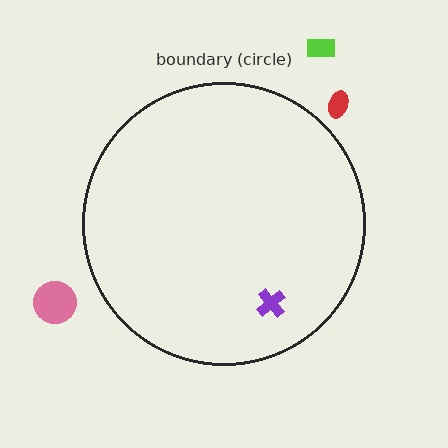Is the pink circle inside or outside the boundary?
Outside.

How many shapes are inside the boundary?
1 inside, 3 outside.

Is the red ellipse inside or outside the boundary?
Outside.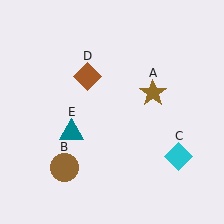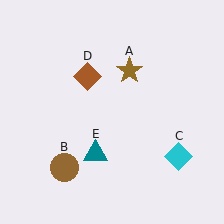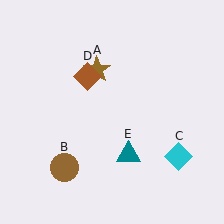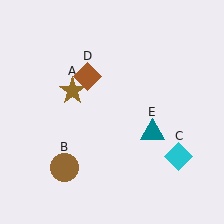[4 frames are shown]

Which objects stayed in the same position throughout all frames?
Brown circle (object B) and cyan diamond (object C) and brown diamond (object D) remained stationary.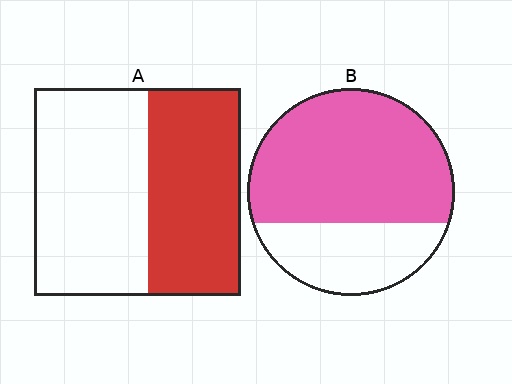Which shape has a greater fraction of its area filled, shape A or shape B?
Shape B.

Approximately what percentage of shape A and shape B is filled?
A is approximately 45% and B is approximately 70%.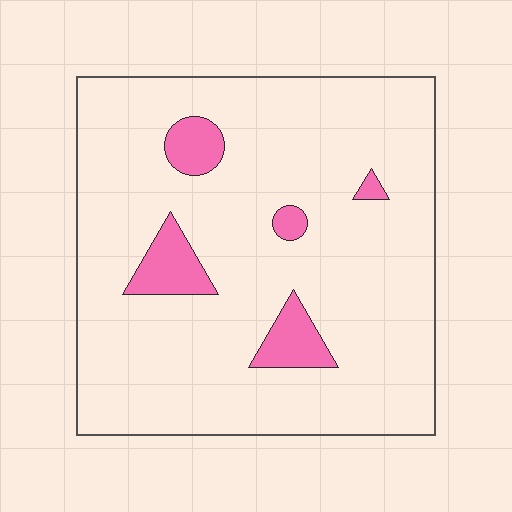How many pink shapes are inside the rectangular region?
5.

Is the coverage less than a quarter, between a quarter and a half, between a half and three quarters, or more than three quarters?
Less than a quarter.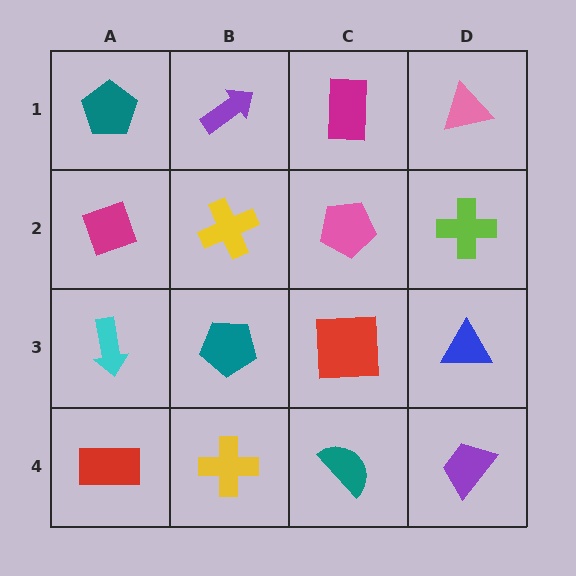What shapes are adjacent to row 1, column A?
A magenta diamond (row 2, column A), a purple arrow (row 1, column B).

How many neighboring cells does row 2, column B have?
4.